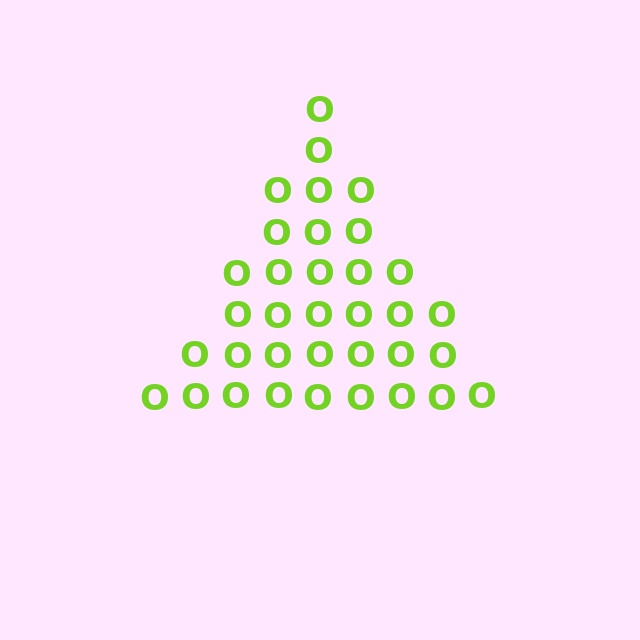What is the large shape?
The large shape is a triangle.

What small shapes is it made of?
It is made of small letter O's.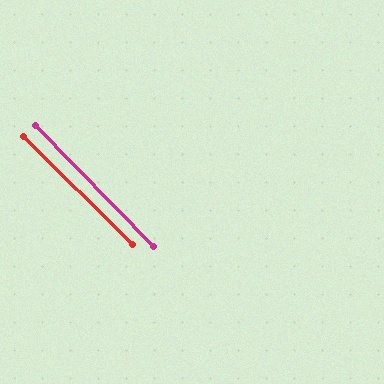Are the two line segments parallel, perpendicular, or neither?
Parallel — their directions differ by only 1.1°.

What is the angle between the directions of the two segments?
Approximately 1 degree.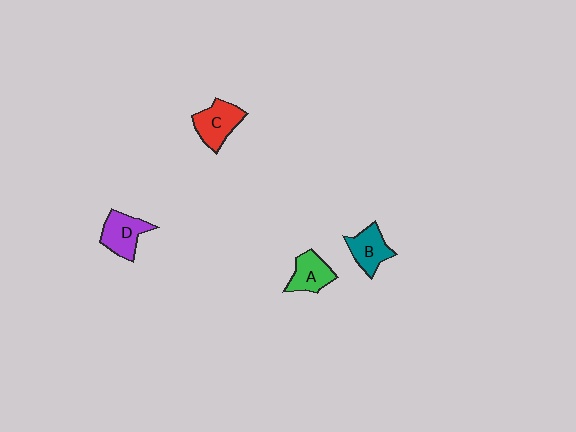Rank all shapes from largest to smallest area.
From largest to smallest: C (red), D (purple), B (teal), A (green).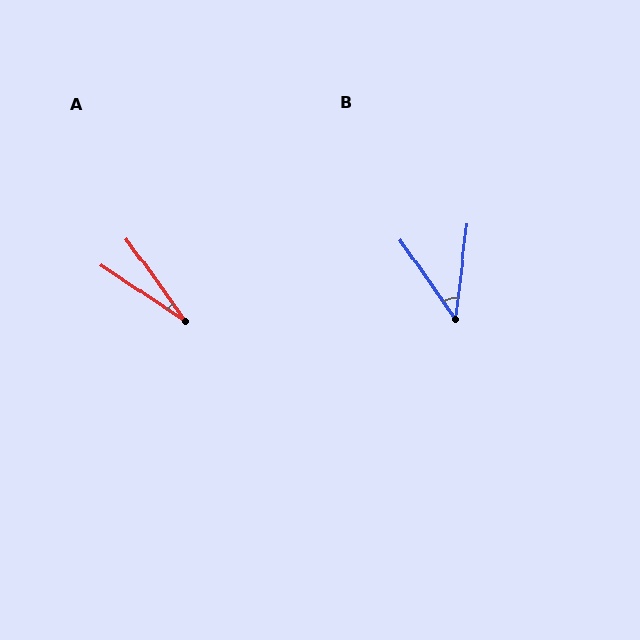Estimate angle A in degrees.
Approximately 21 degrees.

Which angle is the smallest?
A, at approximately 21 degrees.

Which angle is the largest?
B, at approximately 42 degrees.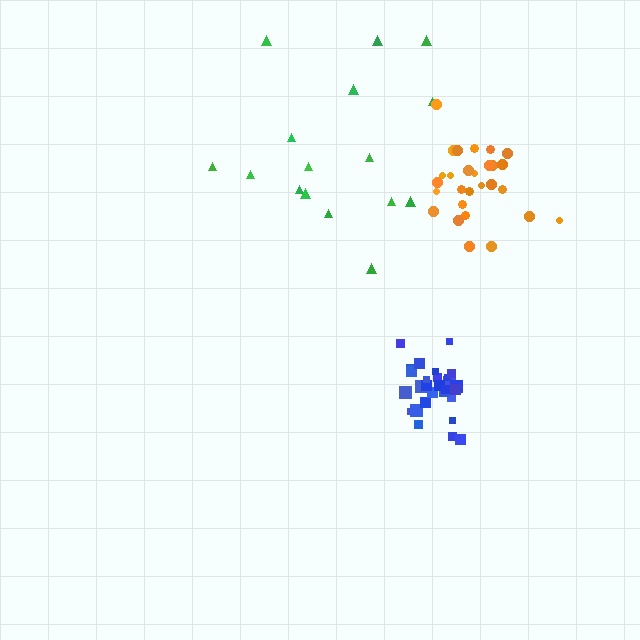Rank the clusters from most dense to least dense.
blue, orange, green.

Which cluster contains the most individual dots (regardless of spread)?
Blue (31).